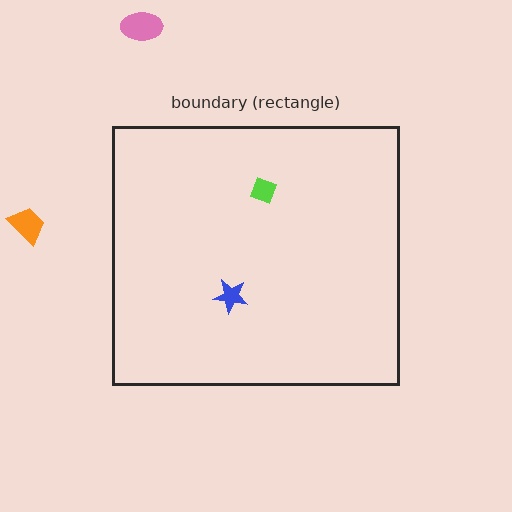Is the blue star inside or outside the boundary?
Inside.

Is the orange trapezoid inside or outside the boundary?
Outside.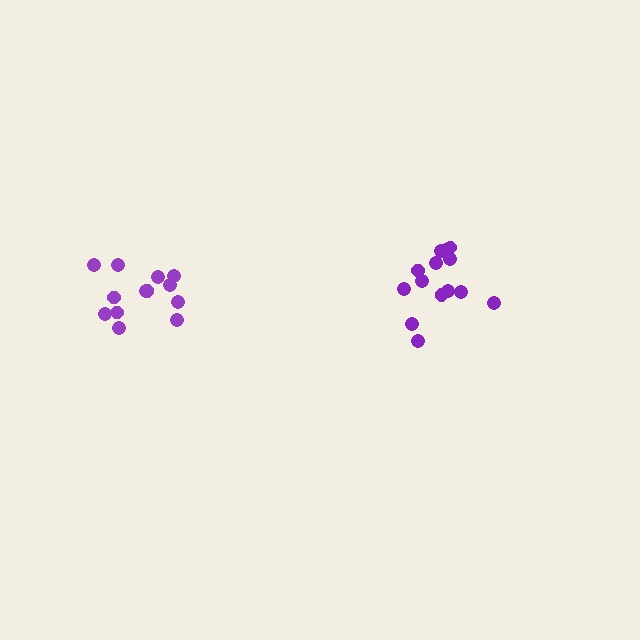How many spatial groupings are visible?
There are 2 spatial groupings.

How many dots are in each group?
Group 1: 14 dots, Group 2: 13 dots (27 total).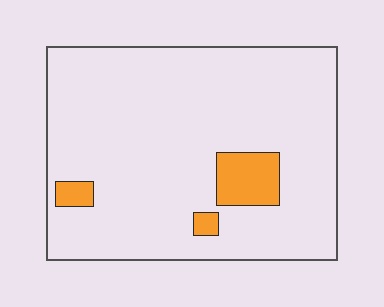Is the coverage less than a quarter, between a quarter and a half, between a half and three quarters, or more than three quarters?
Less than a quarter.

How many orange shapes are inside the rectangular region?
3.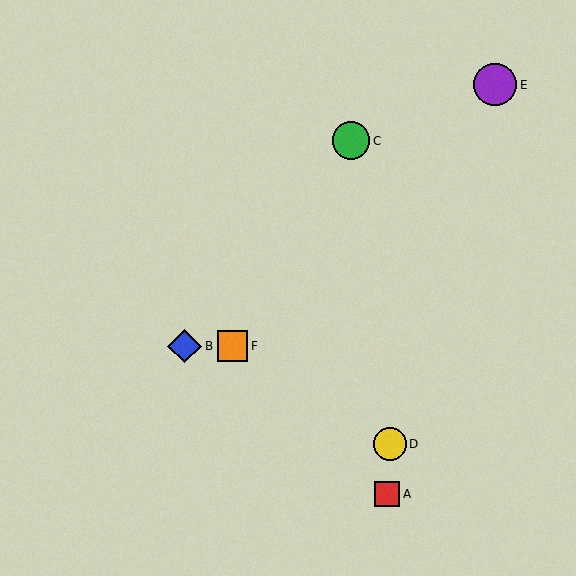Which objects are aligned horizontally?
Objects B, F are aligned horizontally.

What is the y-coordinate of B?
Object B is at y≈346.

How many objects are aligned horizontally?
2 objects (B, F) are aligned horizontally.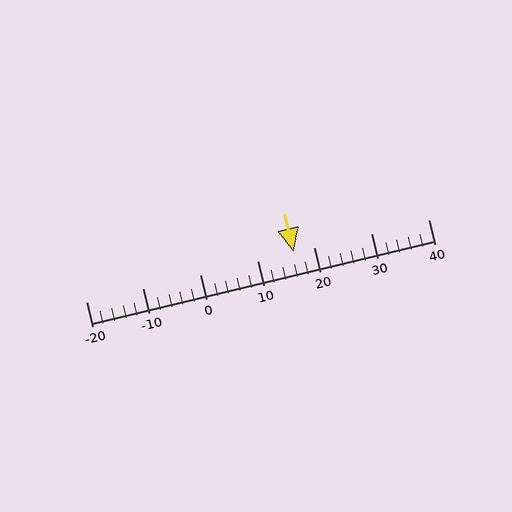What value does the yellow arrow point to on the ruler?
The yellow arrow points to approximately 16.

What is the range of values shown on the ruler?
The ruler shows values from -20 to 40.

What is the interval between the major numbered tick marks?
The major tick marks are spaced 10 units apart.